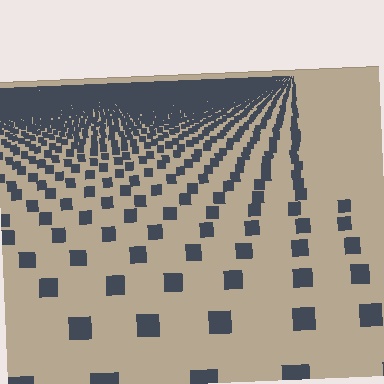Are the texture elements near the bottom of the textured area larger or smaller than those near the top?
Larger. Near the bottom, elements are closer to the viewer and appear at a bigger on-screen size.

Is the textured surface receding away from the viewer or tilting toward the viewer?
The surface is receding away from the viewer. Texture elements get smaller and denser toward the top.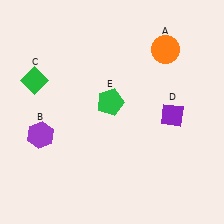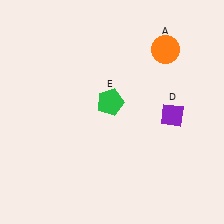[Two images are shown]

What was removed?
The green diamond (C), the purple hexagon (B) were removed in Image 2.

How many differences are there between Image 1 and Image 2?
There are 2 differences between the two images.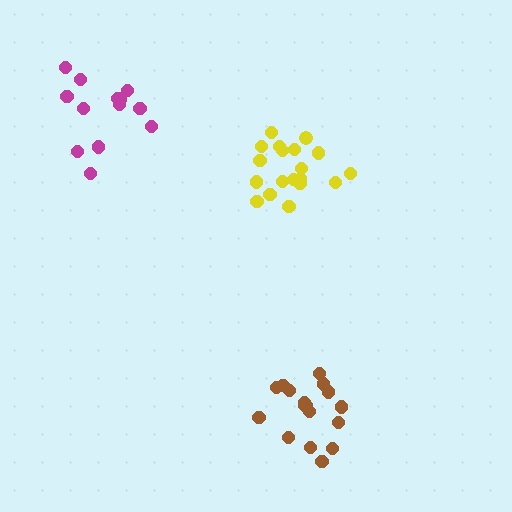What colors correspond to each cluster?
The clusters are colored: magenta, brown, yellow.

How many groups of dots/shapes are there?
There are 3 groups.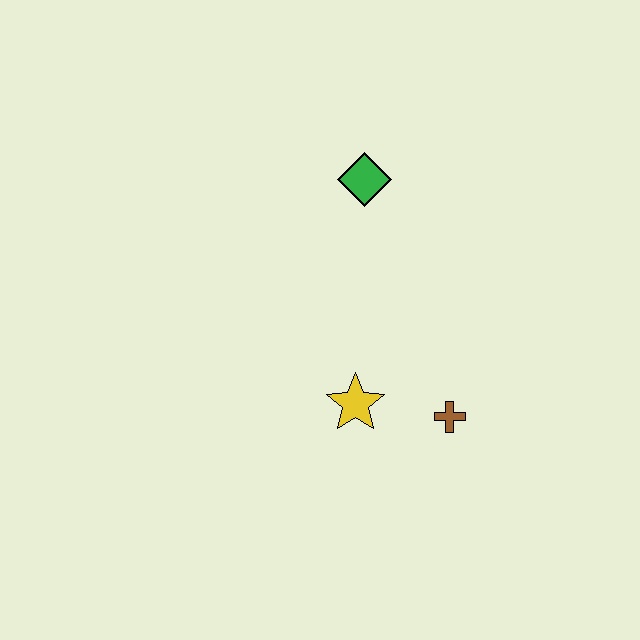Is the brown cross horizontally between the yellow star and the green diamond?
No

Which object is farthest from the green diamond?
The brown cross is farthest from the green diamond.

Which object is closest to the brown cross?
The yellow star is closest to the brown cross.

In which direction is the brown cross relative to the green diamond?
The brown cross is below the green diamond.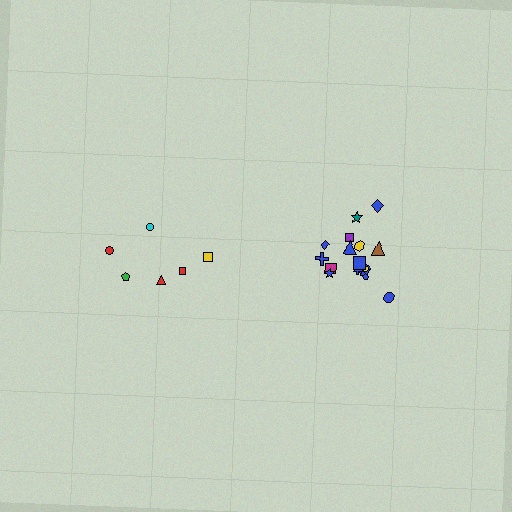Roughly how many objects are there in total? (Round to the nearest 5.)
Roughly 25 objects in total.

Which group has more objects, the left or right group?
The right group.